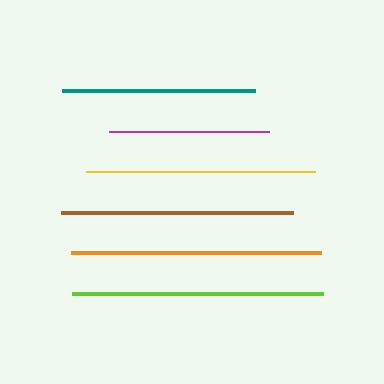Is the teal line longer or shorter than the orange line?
The orange line is longer than the teal line.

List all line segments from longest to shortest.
From longest to shortest: lime, orange, brown, yellow, teal, magenta.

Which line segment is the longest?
The lime line is the longest at approximately 251 pixels.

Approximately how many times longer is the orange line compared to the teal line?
The orange line is approximately 1.3 times the length of the teal line.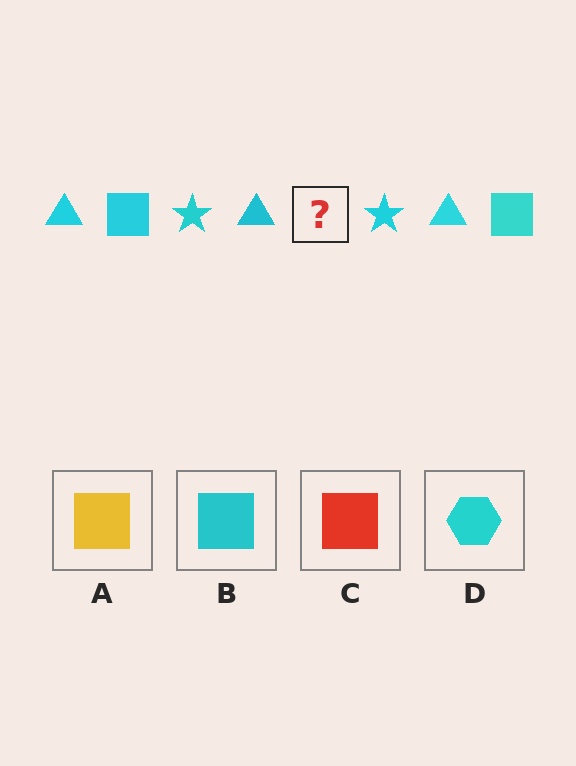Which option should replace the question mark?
Option B.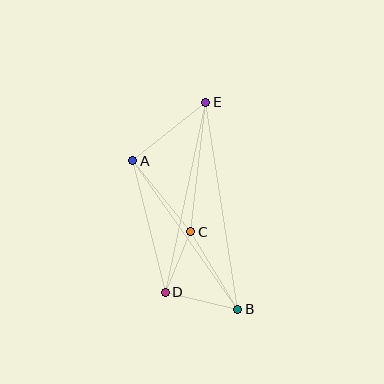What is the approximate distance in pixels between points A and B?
The distance between A and B is approximately 182 pixels.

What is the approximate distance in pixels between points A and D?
The distance between A and D is approximately 136 pixels.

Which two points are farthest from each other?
Points B and E are farthest from each other.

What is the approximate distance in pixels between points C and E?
The distance between C and E is approximately 130 pixels.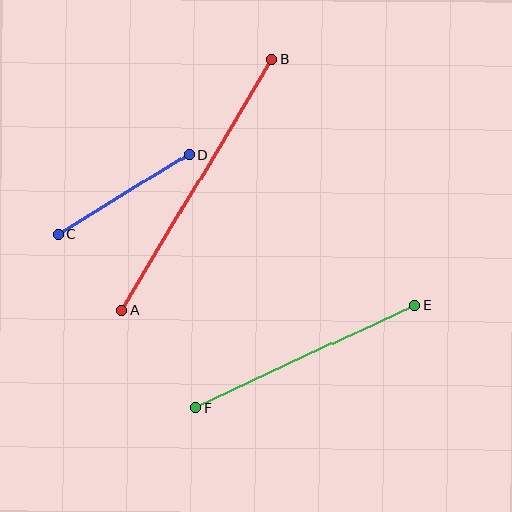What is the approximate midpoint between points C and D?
The midpoint is at approximately (124, 194) pixels.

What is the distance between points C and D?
The distance is approximately 153 pixels.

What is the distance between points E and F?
The distance is approximately 241 pixels.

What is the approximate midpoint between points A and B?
The midpoint is at approximately (197, 185) pixels.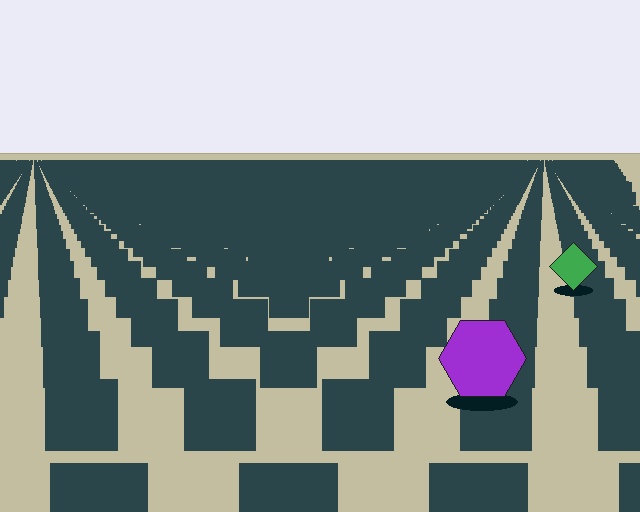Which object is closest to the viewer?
The purple hexagon is closest. The texture marks near it are larger and more spread out.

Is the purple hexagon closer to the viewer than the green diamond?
Yes. The purple hexagon is closer — you can tell from the texture gradient: the ground texture is coarser near it.